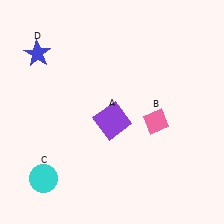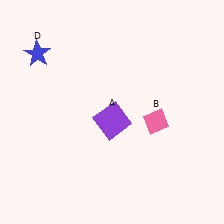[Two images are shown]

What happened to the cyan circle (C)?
The cyan circle (C) was removed in Image 2. It was in the bottom-left area of Image 1.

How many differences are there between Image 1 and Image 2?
There is 1 difference between the two images.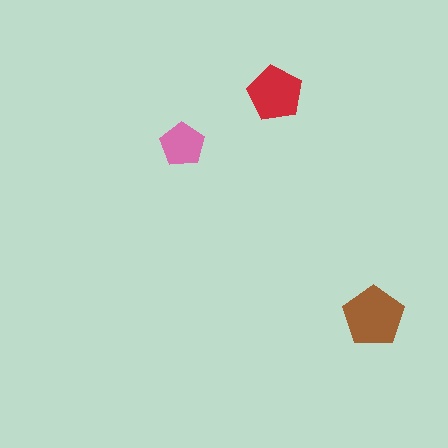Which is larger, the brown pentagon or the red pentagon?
The brown one.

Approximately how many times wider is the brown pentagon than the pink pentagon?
About 1.5 times wider.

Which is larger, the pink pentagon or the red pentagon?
The red one.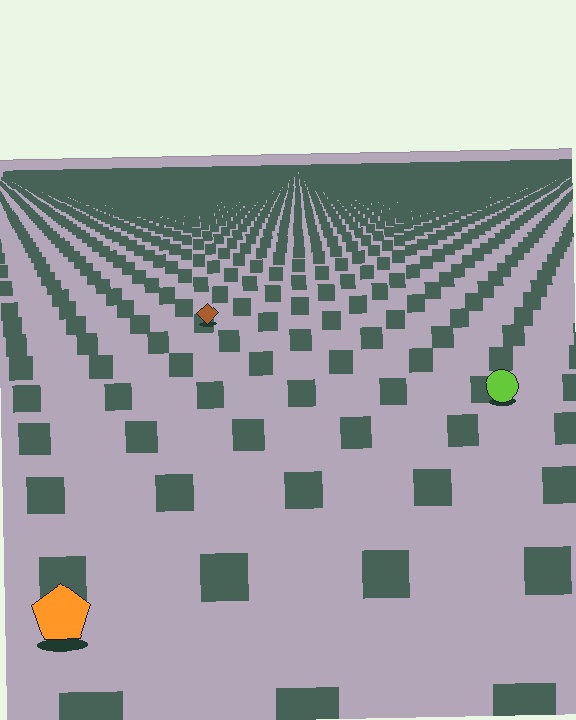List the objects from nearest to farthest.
From nearest to farthest: the orange pentagon, the lime circle, the brown diamond.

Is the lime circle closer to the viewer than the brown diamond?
Yes. The lime circle is closer — you can tell from the texture gradient: the ground texture is coarser near it.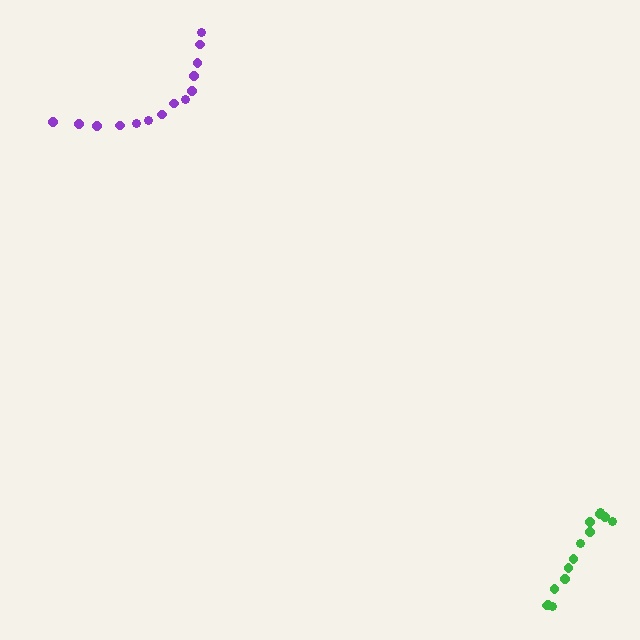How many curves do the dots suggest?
There are 2 distinct paths.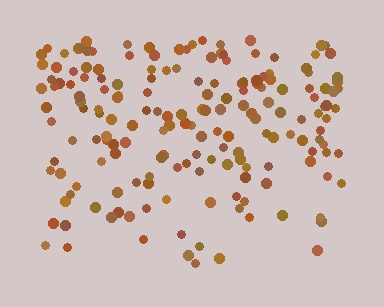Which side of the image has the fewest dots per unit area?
The bottom.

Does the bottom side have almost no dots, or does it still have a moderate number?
Still a moderate number, just noticeably fewer than the top.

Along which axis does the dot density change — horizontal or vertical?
Vertical.